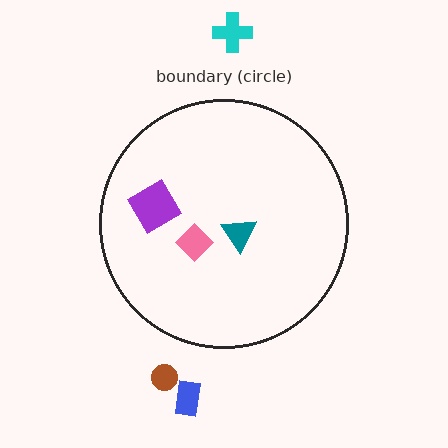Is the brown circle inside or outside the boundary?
Outside.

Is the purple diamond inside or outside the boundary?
Inside.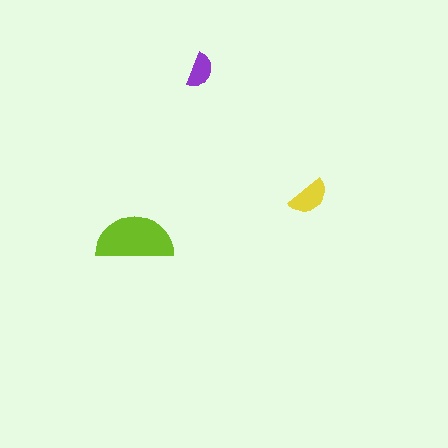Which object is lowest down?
The lime semicircle is bottommost.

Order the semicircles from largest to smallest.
the lime one, the yellow one, the purple one.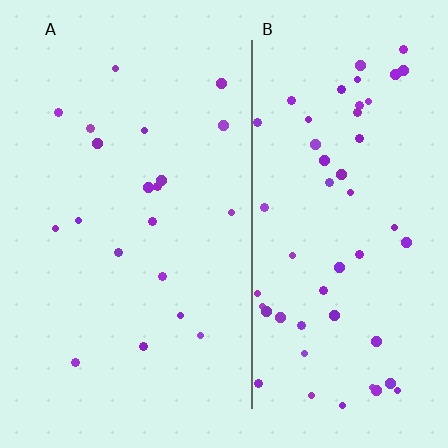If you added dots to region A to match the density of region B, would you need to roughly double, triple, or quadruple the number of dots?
Approximately triple.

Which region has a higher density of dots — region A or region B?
B (the right).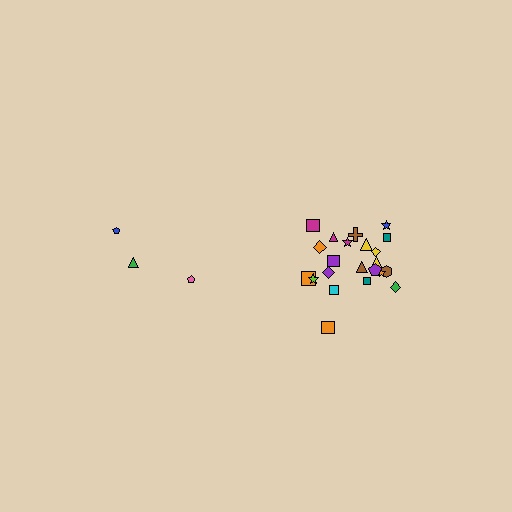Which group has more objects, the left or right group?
The right group.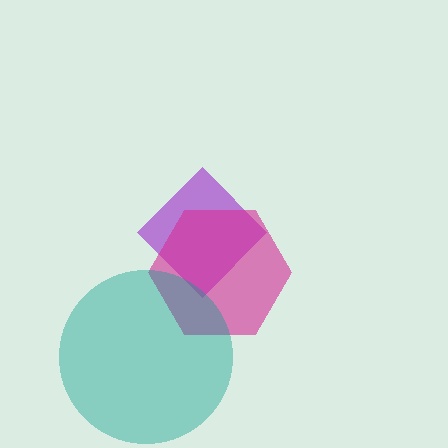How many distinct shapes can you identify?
There are 3 distinct shapes: a purple diamond, a magenta hexagon, a teal circle.